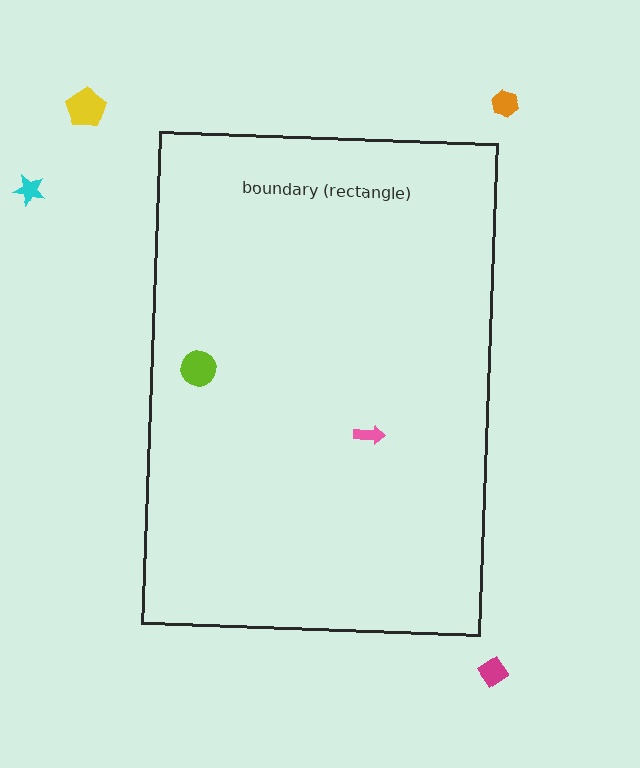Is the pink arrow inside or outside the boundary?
Inside.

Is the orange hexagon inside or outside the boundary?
Outside.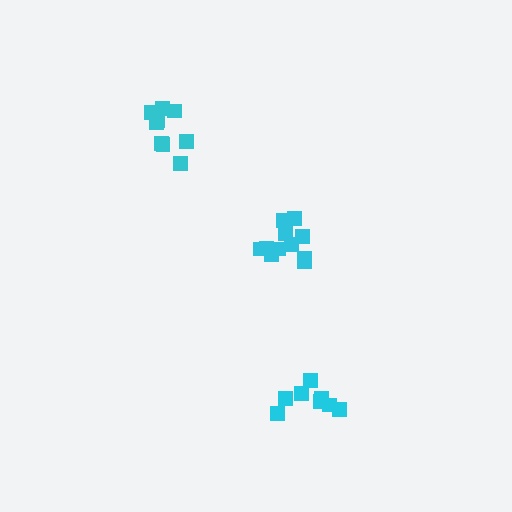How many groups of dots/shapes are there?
There are 3 groups.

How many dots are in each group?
Group 1: 11 dots, Group 2: 8 dots, Group 3: 9 dots (28 total).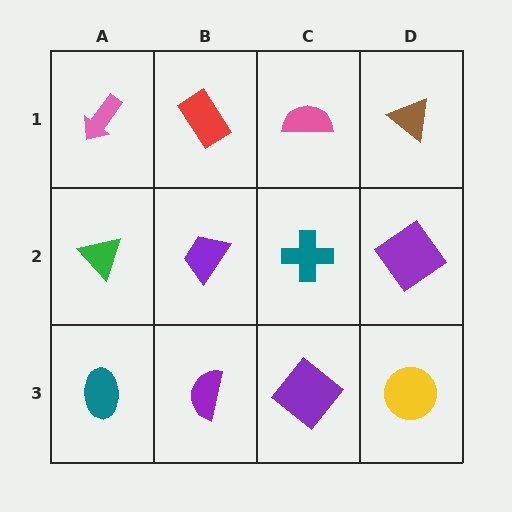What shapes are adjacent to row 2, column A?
A pink arrow (row 1, column A), a teal ellipse (row 3, column A), a purple trapezoid (row 2, column B).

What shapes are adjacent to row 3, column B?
A purple trapezoid (row 2, column B), a teal ellipse (row 3, column A), a purple diamond (row 3, column C).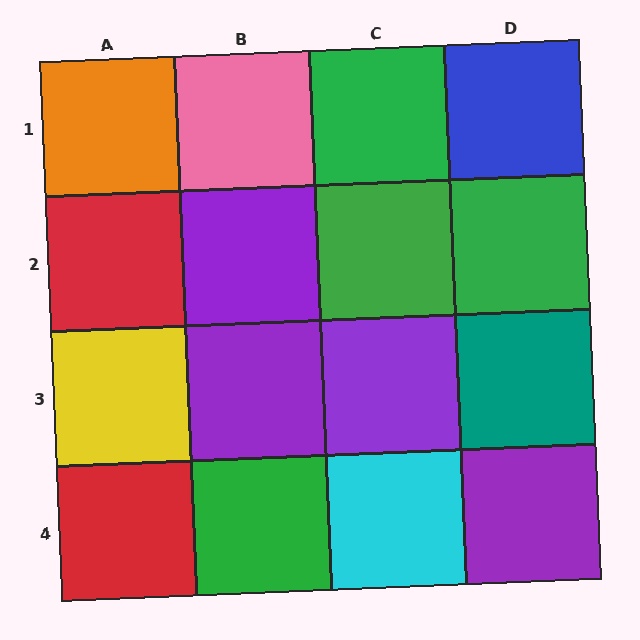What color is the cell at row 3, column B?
Purple.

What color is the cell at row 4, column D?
Purple.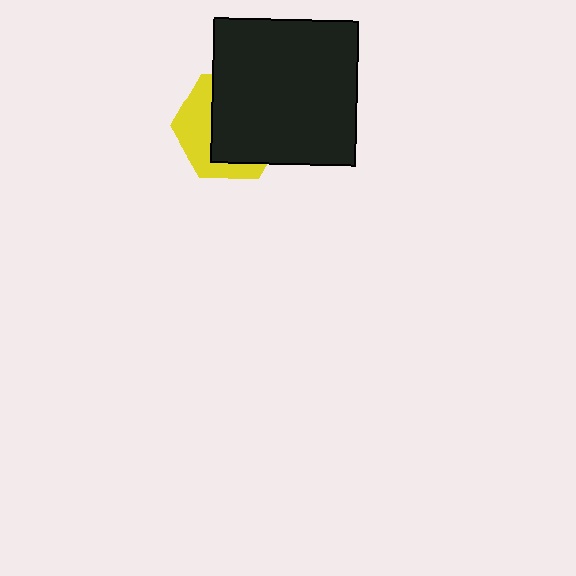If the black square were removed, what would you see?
You would see the complete yellow hexagon.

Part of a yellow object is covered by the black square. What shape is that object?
It is a hexagon.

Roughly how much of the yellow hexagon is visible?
A small part of it is visible (roughly 37%).